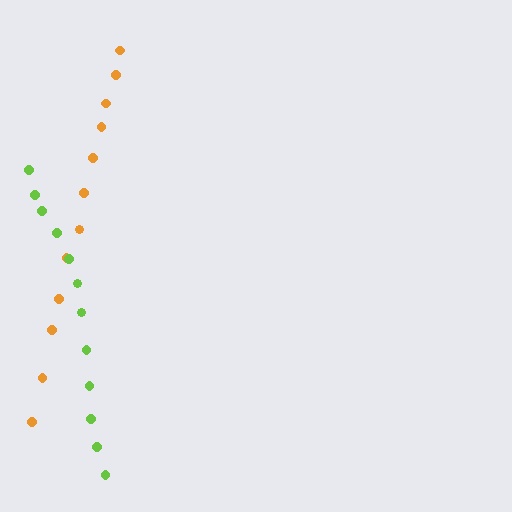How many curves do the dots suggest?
There are 2 distinct paths.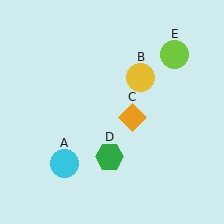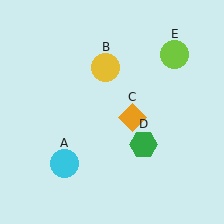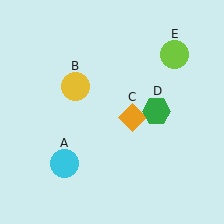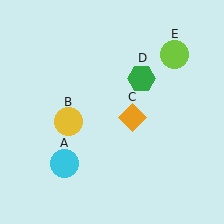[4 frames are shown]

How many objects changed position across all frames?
2 objects changed position: yellow circle (object B), green hexagon (object D).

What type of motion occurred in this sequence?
The yellow circle (object B), green hexagon (object D) rotated counterclockwise around the center of the scene.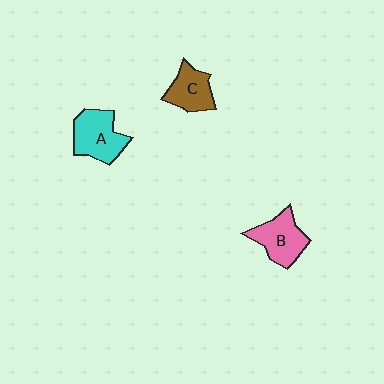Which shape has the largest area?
Shape A (cyan).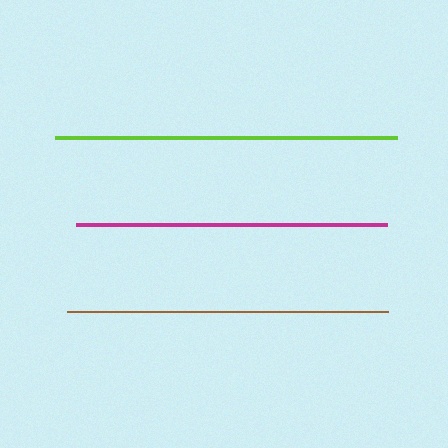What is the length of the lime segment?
The lime segment is approximately 342 pixels long.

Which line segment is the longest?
The lime line is the longest at approximately 342 pixels.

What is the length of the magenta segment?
The magenta segment is approximately 311 pixels long.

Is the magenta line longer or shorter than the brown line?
The brown line is longer than the magenta line.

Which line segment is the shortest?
The magenta line is the shortest at approximately 311 pixels.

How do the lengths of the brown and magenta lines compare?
The brown and magenta lines are approximately the same length.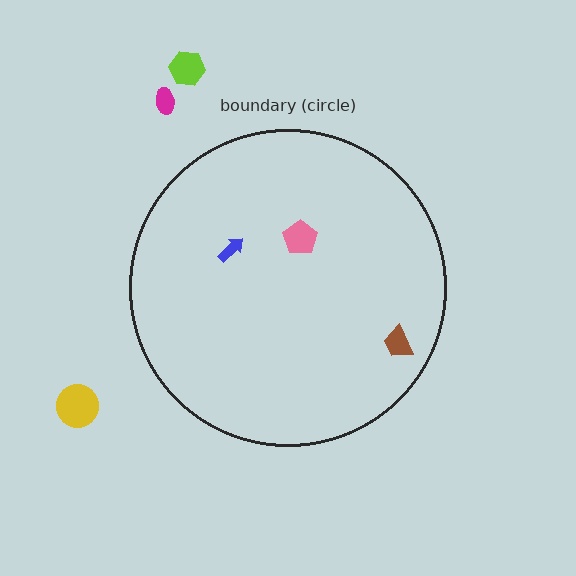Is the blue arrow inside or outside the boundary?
Inside.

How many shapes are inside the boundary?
3 inside, 3 outside.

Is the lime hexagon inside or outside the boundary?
Outside.